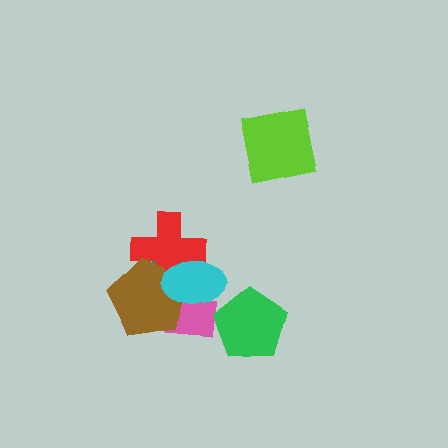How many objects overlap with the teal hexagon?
4 objects overlap with the teal hexagon.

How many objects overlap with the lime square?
0 objects overlap with the lime square.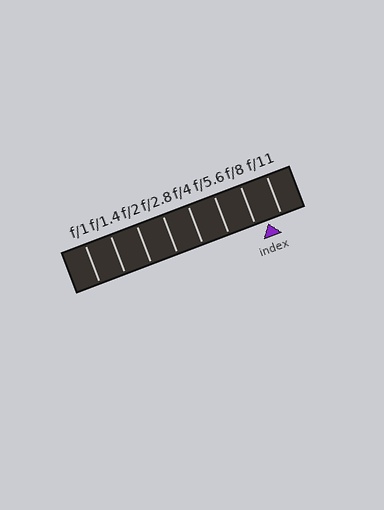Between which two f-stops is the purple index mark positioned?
The index mark is between f/8 and f/11.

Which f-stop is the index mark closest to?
The index mark is closest to f/8.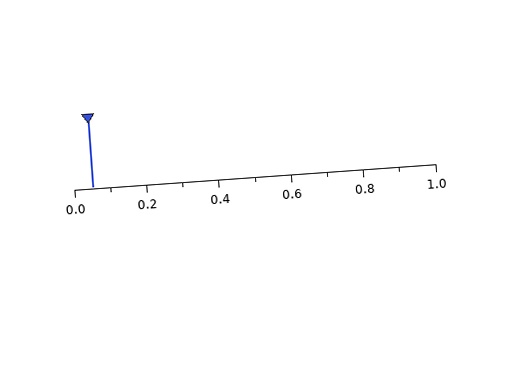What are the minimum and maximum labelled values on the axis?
The axis runs from 0.0 to 1.0.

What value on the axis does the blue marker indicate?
The marker indicates approximately 0.05.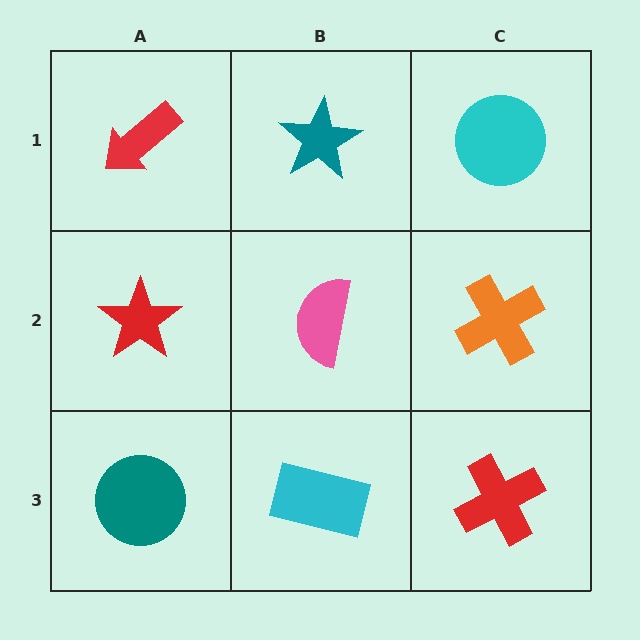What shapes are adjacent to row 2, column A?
A red arrow (row 1, column A), a teal circle (row 3, column A), a pink semicircle (row 2, column B).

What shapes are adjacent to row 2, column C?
A cyan circle (row 1, column C), a red cross (row 3, column C), a pink semicircle (row 2, column B).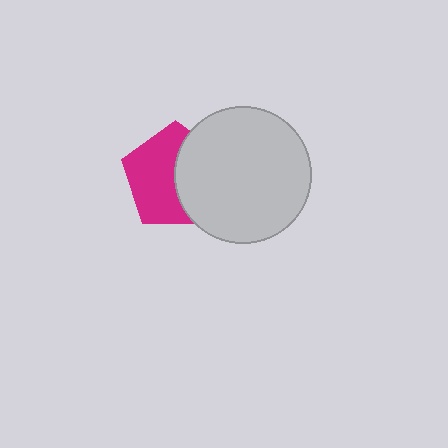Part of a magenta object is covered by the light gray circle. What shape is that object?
It is a pentagon.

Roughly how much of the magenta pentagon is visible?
About half of it is visible (roughly 56%).